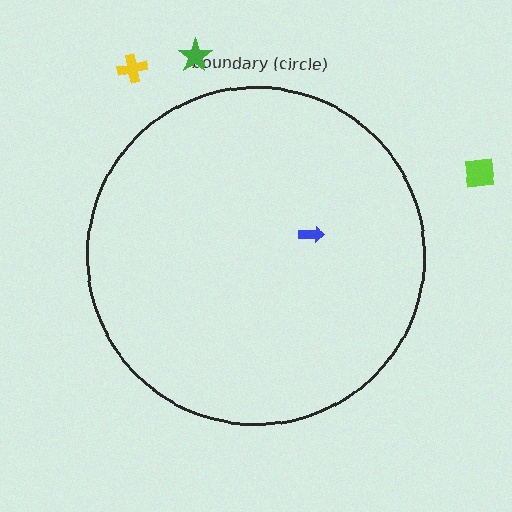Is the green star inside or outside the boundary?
Outside.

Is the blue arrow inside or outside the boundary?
Inside.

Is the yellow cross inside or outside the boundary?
Outside.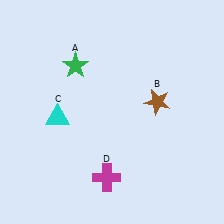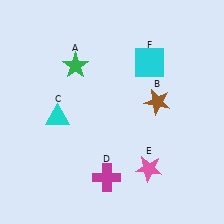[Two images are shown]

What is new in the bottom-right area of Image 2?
A pink star (E) was added in the bottom-right area of Image 2.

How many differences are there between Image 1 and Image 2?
There are 2 differences between the two images.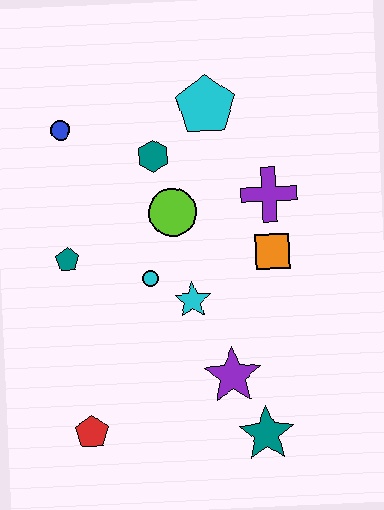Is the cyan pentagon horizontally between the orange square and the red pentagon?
Yes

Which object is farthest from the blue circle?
The teal star is farthest from the blue circle.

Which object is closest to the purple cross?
The orange square is closest to the purple cross.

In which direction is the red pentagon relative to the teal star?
The red pentagon is to the left of the teal star.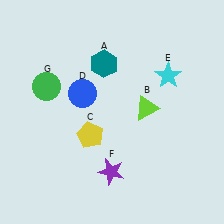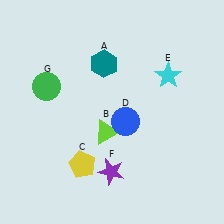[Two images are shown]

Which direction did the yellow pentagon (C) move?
The yellow pentagon (C) moved down.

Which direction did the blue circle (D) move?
The blue circle (D) moved right.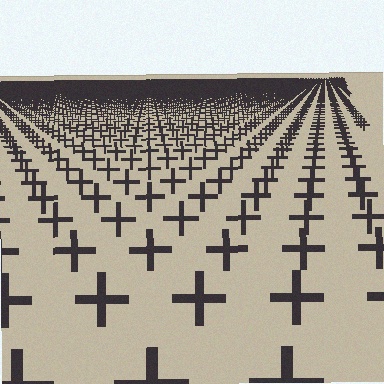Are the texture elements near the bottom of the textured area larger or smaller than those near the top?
Larger. Near the bottom, elements are closer to the viewer and appear at a bigger on-screen size.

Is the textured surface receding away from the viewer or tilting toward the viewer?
The surface is receding away from the viewer. Texture elements get smaller and denser toward the top.